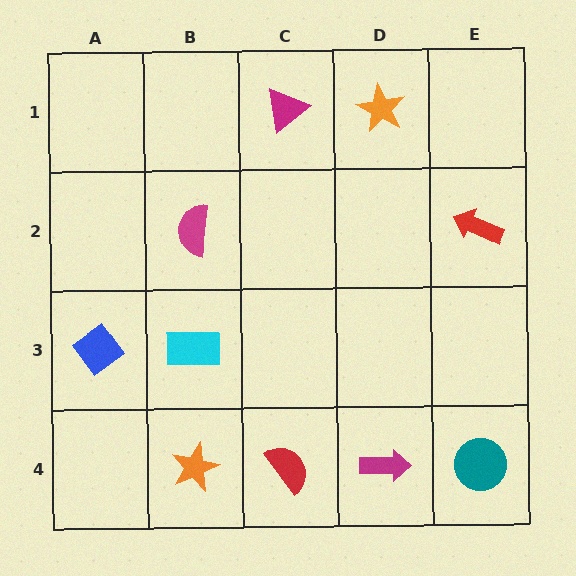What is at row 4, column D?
A magenta arrow.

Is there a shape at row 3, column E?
No, that cell is empty.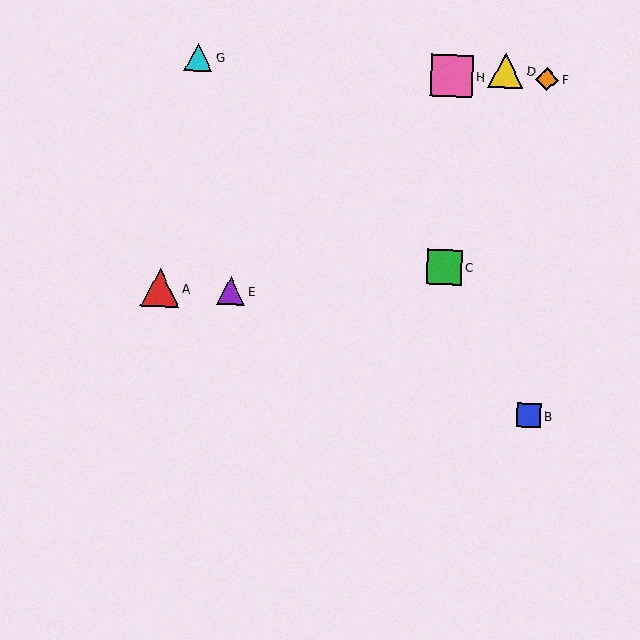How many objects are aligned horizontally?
2 objects (A, E) are aligned horizontally.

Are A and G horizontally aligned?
No, A is at y≈288 and G is at y≈57.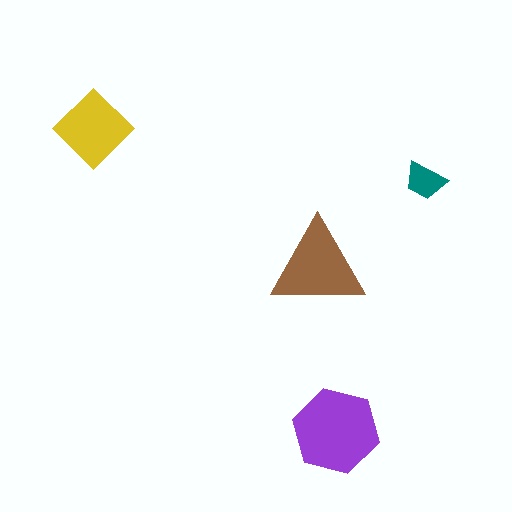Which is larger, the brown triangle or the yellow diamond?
The brown triangle.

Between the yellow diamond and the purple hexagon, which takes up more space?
The purple hexagon.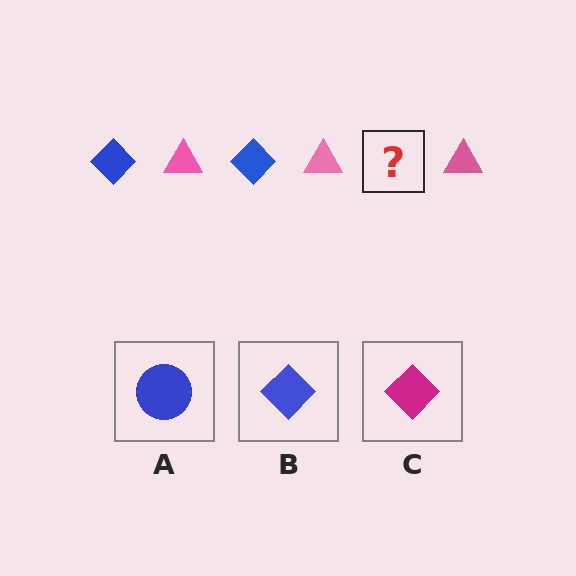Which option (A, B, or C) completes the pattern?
B.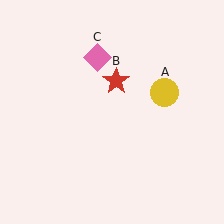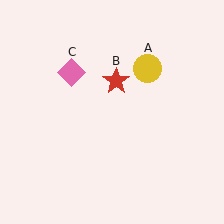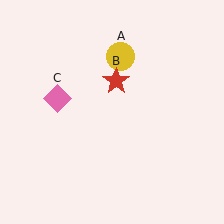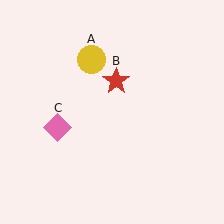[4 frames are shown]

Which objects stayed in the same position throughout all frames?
Red star (object B) remained stationary.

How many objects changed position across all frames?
2 objects changed position: yellow circle (object A), pink diamond (object C).